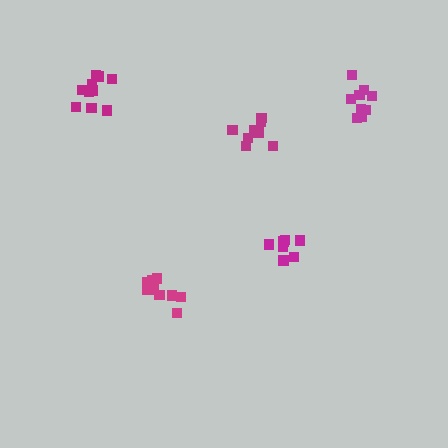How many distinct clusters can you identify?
There are 5 distinct clusters.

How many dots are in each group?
Group 1: 8 dots, Group 2: 7 dots, Group 3: 10 dots, Group 4: 9 dots, Group 5: 10 dots (44 total).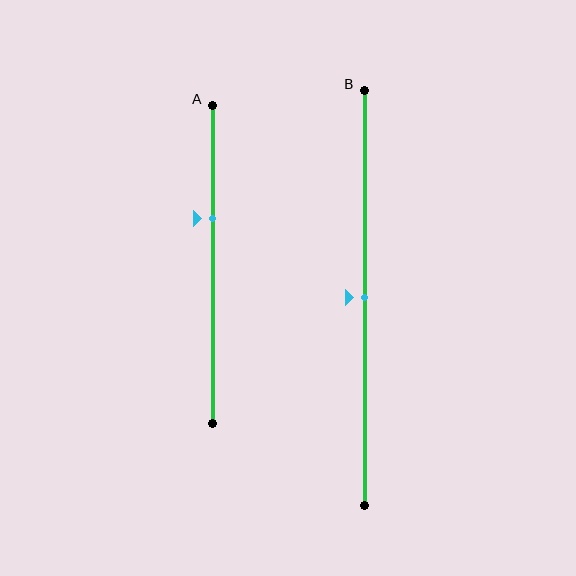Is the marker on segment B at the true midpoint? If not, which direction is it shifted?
Yes, the marker on segment B is at the true midpoint.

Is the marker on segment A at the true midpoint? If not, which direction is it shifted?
No, the marker on segment A is shifted upward by about 15% of the segment length.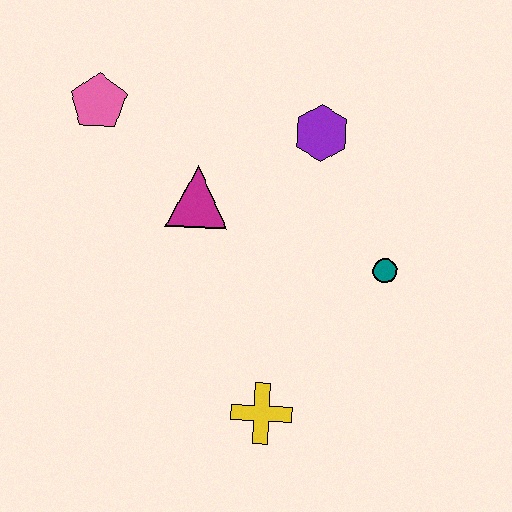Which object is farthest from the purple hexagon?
The yellow cross is farthest from the purple hexagon.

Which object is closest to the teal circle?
The purple hexagon is closest to the teal circle.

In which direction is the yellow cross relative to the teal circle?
The yellow cross is below the teal circle.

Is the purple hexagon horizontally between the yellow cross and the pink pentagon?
No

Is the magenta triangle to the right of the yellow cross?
No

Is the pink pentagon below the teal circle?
No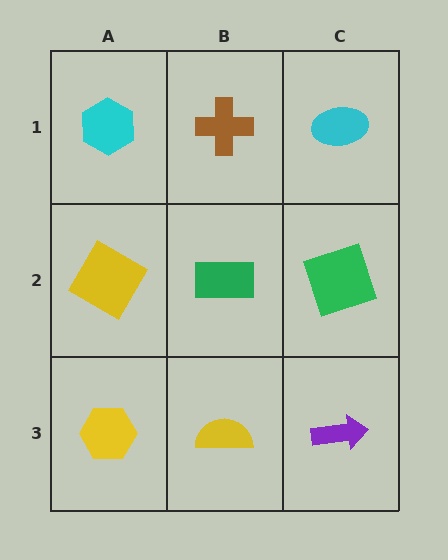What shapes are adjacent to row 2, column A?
A cyan hexagon (row 1, column A), a yellow hexagon (row 3, column A), a green rectangle (row 2, column B).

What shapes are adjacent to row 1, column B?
A green rectangle (row 2, column B), a cyan hexagon (row 1, column A), a cyan ellipse (row 1, column C).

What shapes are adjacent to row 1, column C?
A green square (row 2, column C), a brown cross (row 1, column B).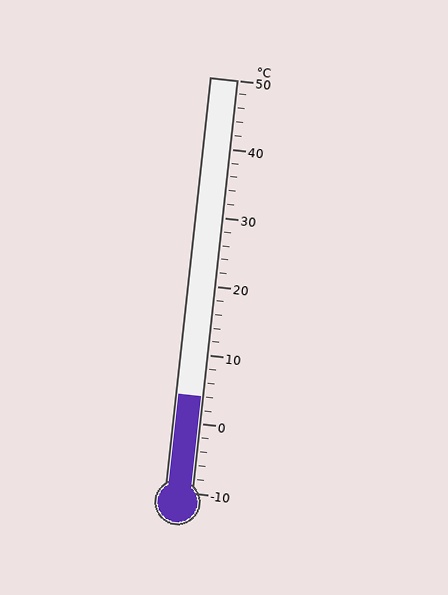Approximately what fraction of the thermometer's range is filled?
The thermometer is filled to approximately 25% of its range.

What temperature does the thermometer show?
The thermometer shows approximately 4°C.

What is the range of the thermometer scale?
The thermometer scale ranges from -10°C to 50°C.